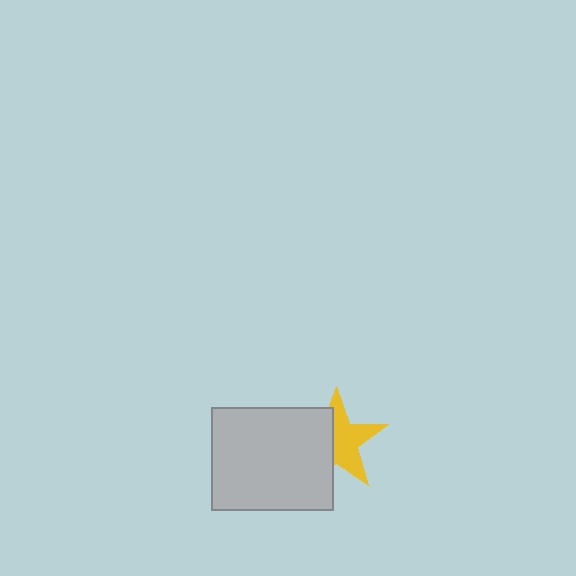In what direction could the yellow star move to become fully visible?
The yellow star could move right. That would shift it out from behind the light gray rectangle entirely.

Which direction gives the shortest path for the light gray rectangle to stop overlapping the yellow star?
Moving left gives the shortest separation.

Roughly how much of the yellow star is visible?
About half of it is visible (roughly 57%).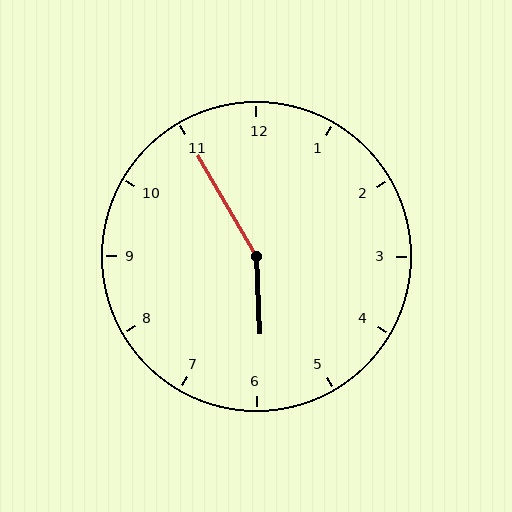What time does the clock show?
5:55.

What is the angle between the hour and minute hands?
Approximately 152 degrees.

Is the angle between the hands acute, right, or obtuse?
It is obtuse.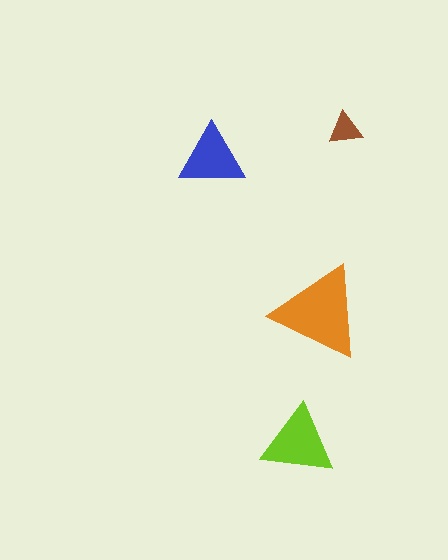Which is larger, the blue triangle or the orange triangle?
The orange one.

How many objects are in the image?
There are 4 objects in the image.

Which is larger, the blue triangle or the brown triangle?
The blue one.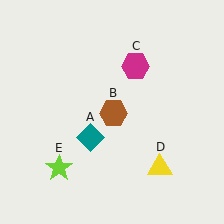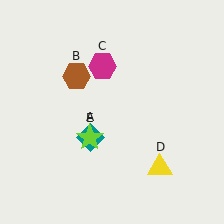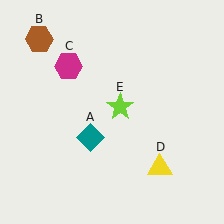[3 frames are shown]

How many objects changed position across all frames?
3 objects changed position: brown hexagon (object B), magenta hexagon (object C), lime star (object E).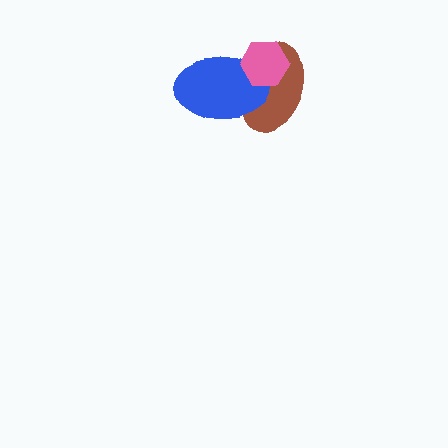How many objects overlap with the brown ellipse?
2 objects overlap with the brown ellipse.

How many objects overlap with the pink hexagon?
2 objects overlap with the pink hexagon.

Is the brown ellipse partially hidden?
Yes, it is partially covered by another shape.